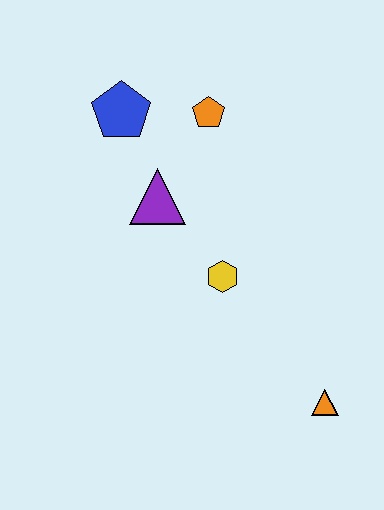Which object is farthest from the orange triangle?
The blue pentagon is farthest from the orange triangle.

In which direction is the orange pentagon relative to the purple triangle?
The orange pentagon is above the purple triangle.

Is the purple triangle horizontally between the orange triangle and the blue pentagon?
Yes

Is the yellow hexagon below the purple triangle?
Yes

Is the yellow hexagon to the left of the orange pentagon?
No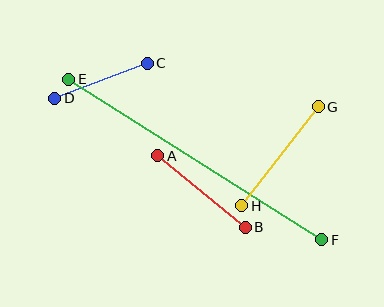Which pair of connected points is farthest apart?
Points E and F are farthest apart.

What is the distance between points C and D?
The distance is approximately 99 pixels.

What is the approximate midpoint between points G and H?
The midpoint is at approximately (280, 156) pixels.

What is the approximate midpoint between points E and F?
The midpoint is at approximately (195, 159) pixels.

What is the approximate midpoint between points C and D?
The midpoint is at approximately (101, 81) pixels.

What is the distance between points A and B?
The distance is approximately 113 pixels.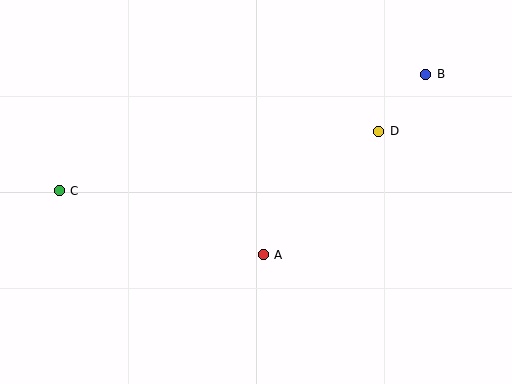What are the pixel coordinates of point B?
Point B is at (426, 74).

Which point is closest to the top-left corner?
Point C is closest to the top-left corner.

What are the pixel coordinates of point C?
Point C is at (59, 191).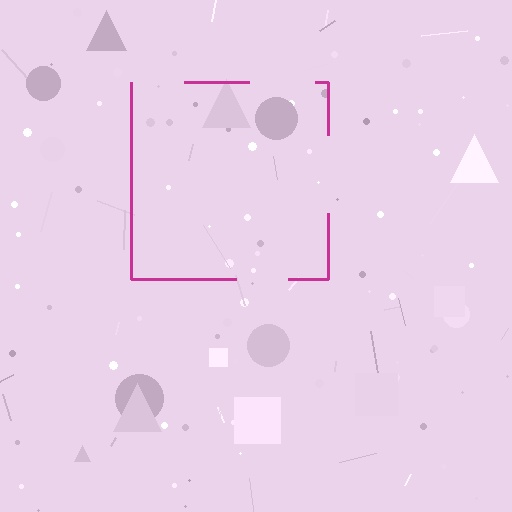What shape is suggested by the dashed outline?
The dashed outline suggests a square.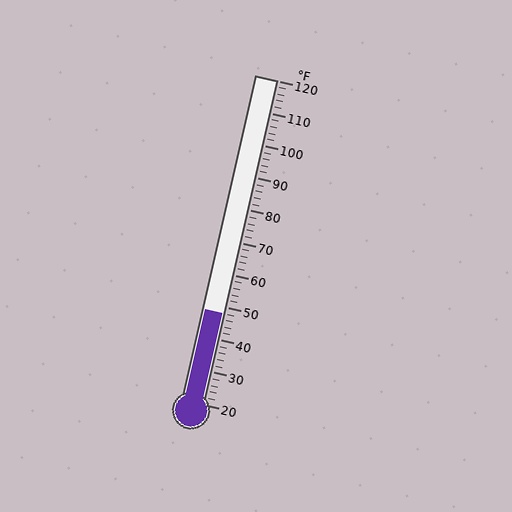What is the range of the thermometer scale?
The thermometer scale ranges from 20°F to 120°F.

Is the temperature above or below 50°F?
The temperature is below 50°F.